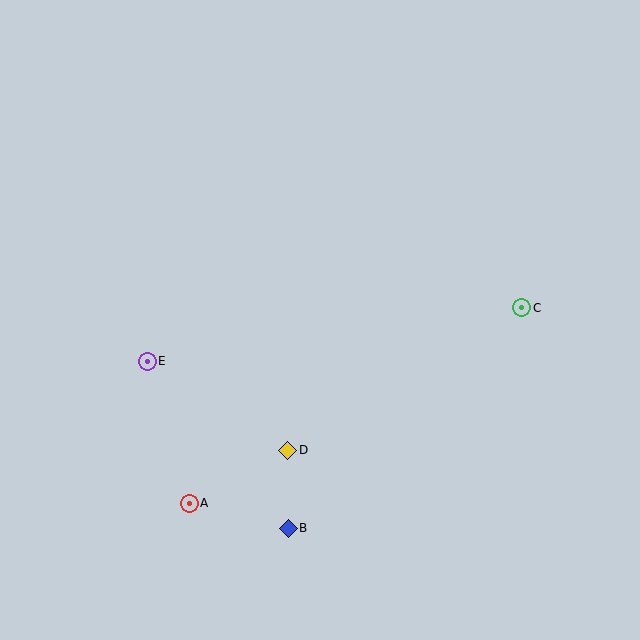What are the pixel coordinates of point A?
Point A is at (189, 503).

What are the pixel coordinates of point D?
Point D is at (288, 450).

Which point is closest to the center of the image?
Point D at (288, 450) is closest to the center.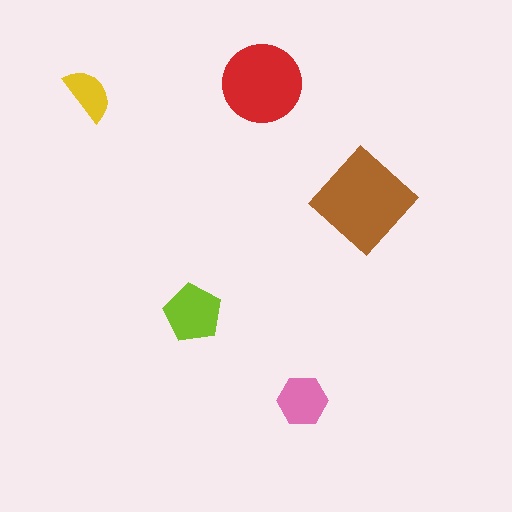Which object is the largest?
The brown diamond.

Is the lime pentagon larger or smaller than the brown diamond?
Smaller.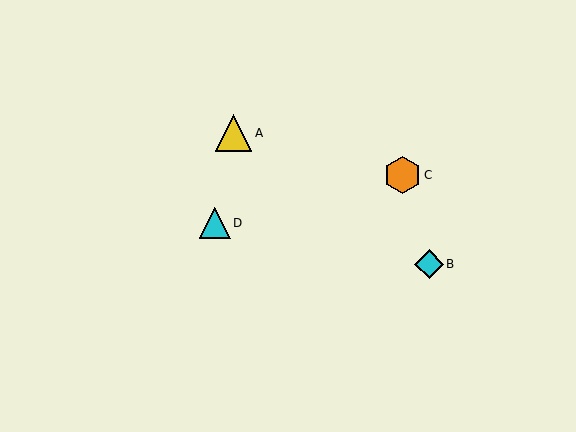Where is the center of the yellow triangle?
The center of the yellow triangle is at (233, 133).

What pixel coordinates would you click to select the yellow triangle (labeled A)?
Click at (233, 133) to select the yellow triangle A.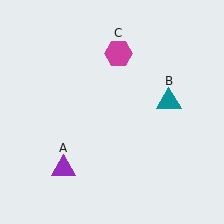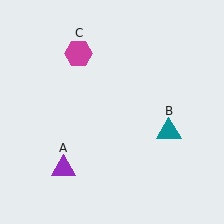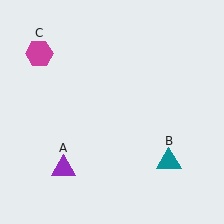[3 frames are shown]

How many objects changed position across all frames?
2 objects changed position: teal triangle (object B), magenta hexagon (object C).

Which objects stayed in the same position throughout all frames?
Purple triangle (object A) remained stationary.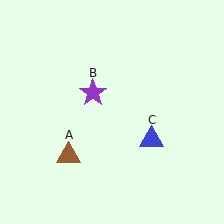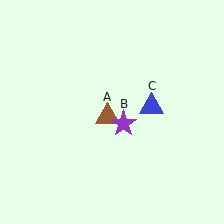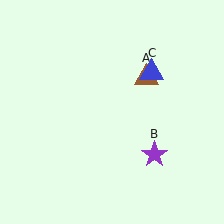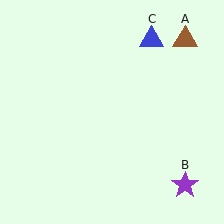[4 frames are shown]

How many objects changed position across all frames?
3 objects changed position: brown triangle (object A), purple star (object B), blue triangle (object C).